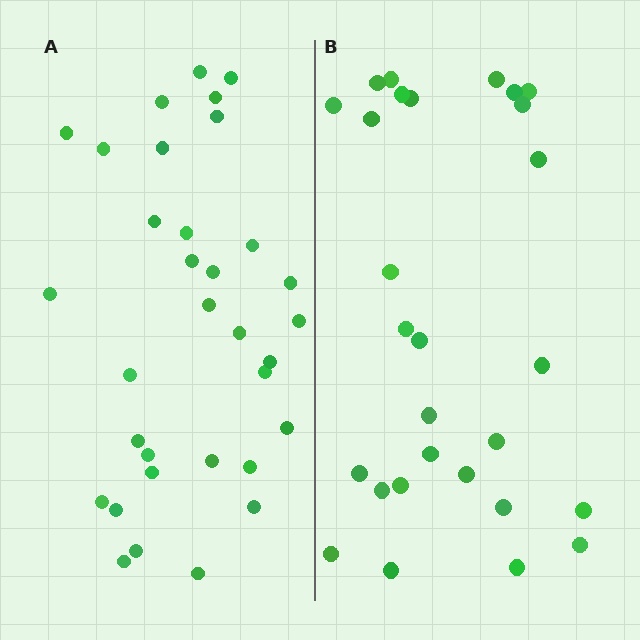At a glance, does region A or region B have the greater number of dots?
Region A (the left region) has more dots.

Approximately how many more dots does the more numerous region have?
Region A has about 5 more dots than region B.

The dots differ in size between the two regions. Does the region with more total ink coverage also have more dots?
No. Region B has more total ink coverage because its dots are larger, but region A actually contains more individual dots. Total area can be misleading — the number of items is what matters here.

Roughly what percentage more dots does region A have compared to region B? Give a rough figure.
About 20% more.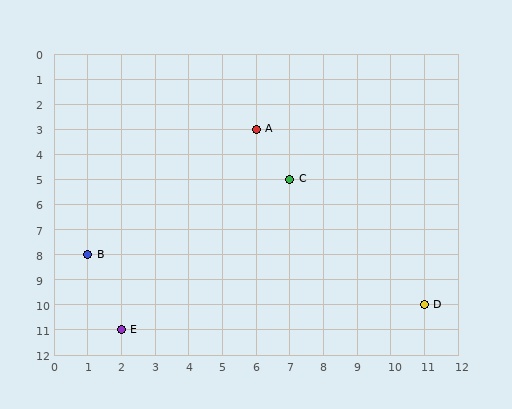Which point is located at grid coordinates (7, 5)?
Point C is at (7, 5).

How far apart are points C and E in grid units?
Points C and E are 5 columns and 6 rows apart (about 7.8 grid units diagonally).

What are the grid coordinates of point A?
Point A is at grid coordinates (6, 3).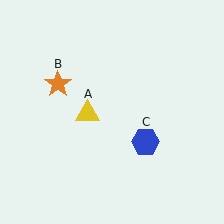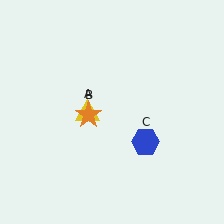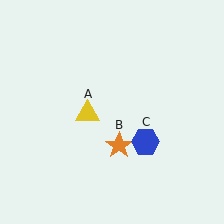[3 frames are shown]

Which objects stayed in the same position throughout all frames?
Yellow triangle (object A) and blue hexagon (object C) remained stationary.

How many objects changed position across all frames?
1 object changed position: orange star (object B).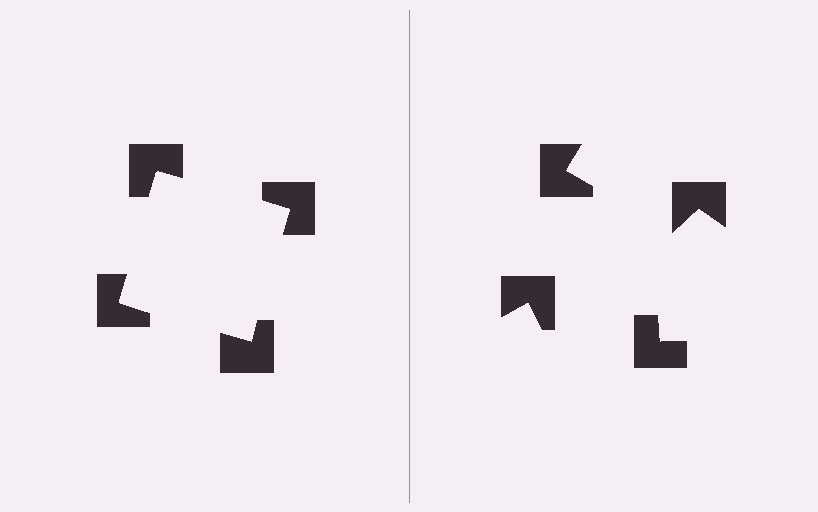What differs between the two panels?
The notched squares are positioned identically on both sides; only the wedge orientations differ. On the left they align to a square; on the right they are misaligned.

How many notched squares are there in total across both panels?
8 — 4 on each side.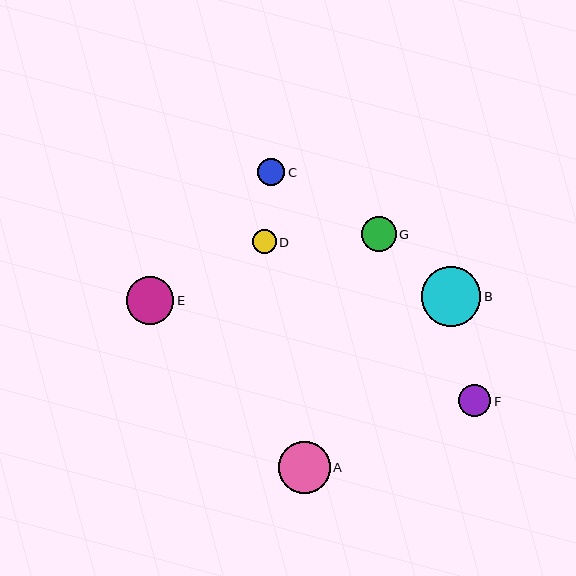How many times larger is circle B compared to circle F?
Circle B is approximately 1.9 times the size of circle F.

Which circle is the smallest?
Circle D is the smallest with a size of approximately 24 pixels.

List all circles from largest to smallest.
From largest to smallest: B, A, E, G, F, C, D.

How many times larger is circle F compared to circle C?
Circle F is approximately 1.2 times the size of circle C.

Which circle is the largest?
Circle B is the largest with a size of approximately 59 pixels.